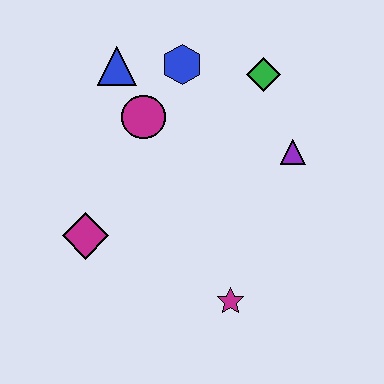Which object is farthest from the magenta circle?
The magenta star is farthest from the magenta circle.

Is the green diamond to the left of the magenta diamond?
No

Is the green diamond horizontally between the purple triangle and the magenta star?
Yes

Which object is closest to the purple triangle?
The green diamond is closest to the purple triangle.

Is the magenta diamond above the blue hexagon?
No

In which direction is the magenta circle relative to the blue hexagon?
The magenta circle is below the blue hexagon.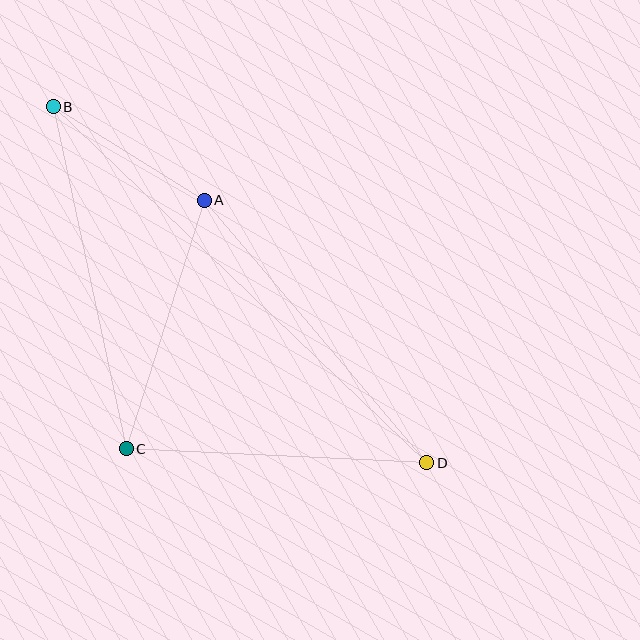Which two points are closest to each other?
Points A and B are closest to each other.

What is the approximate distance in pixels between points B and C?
The distance between B and C is approximately 350 pixels.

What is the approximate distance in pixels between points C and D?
The distance between C and D is approximately 301 pixels.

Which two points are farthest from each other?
Points B and D are farthest from each other.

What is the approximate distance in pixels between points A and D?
The distance between A and D is approximately 344 pixels.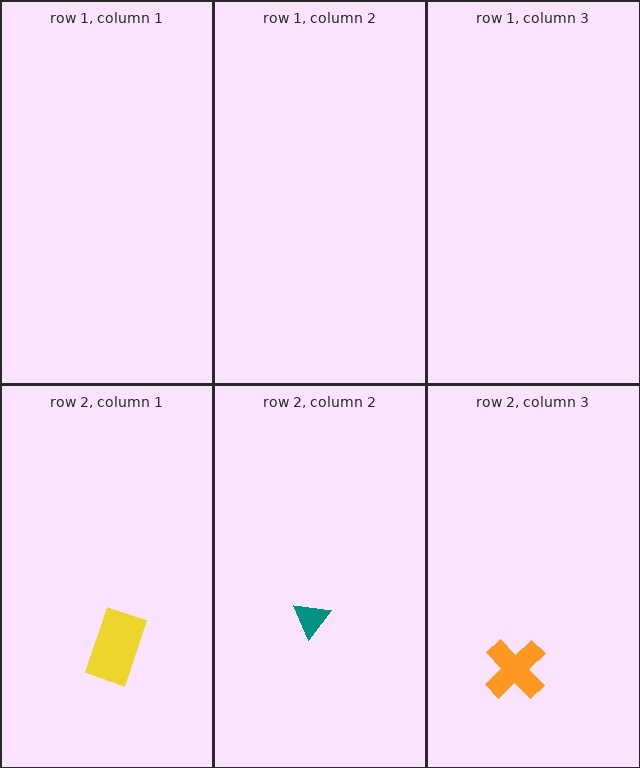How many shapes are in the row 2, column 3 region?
1.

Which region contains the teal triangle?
The row 2, column 2 region.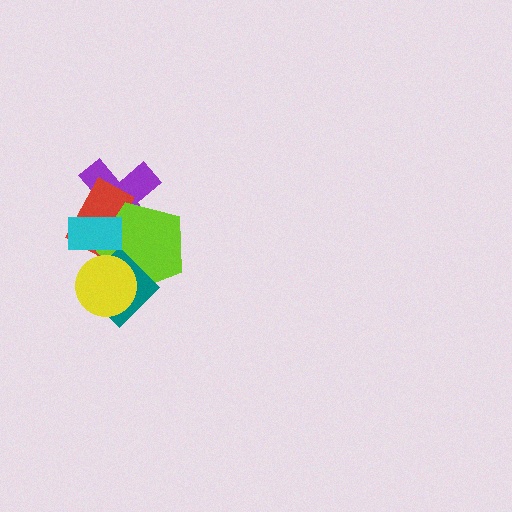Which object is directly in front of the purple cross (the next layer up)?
The red rectangle is directly in front of the purple cross.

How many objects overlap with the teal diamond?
3 objects overlap with the teal diamond.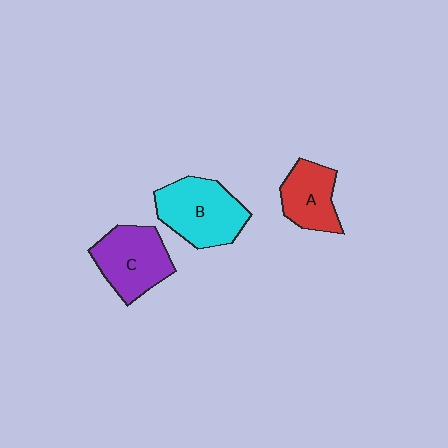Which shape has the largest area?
Shape B (cyan).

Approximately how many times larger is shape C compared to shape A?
Approximately 1.3 times.